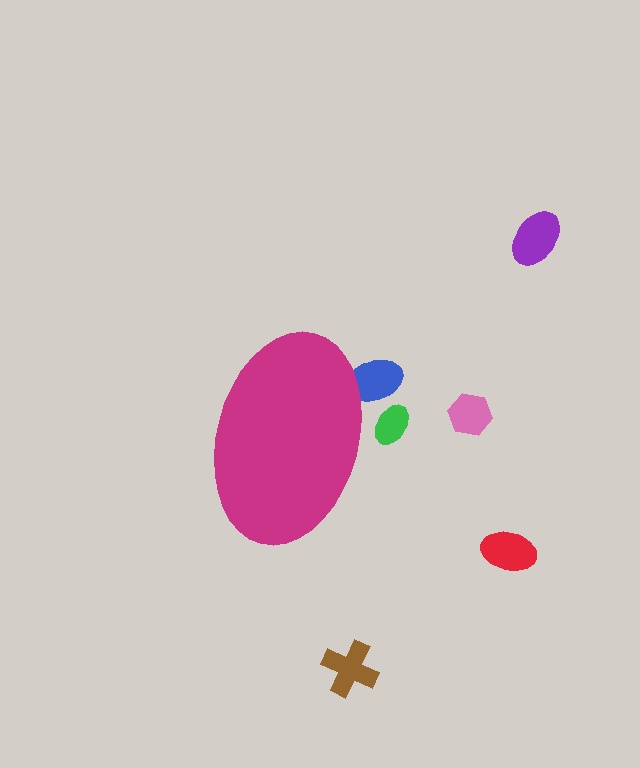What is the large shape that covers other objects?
A magenta ellipse.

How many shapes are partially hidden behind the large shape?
2 shapes are partially hidden.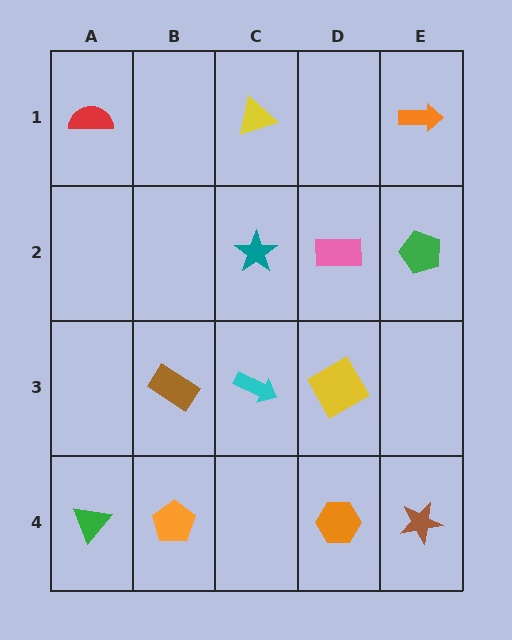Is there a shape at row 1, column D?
No, that cell is empty.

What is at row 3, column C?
A cyan arrow.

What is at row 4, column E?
A brown star.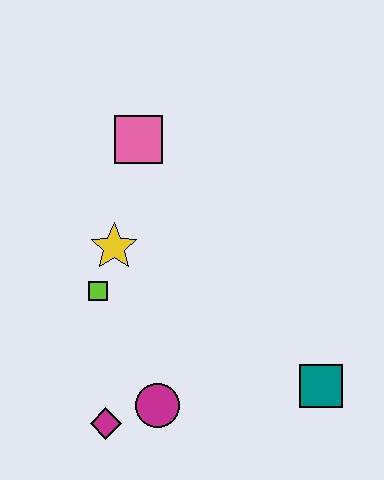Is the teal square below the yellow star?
Yes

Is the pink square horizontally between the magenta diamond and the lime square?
No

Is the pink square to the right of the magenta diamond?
Yes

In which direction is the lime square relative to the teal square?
The lime square is to the left of the teal square.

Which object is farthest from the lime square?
The teal square is farthest from the lime square.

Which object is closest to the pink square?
The yellow star is closest to the pink square.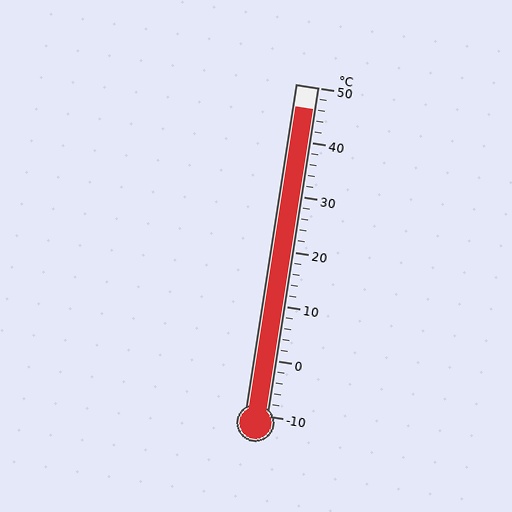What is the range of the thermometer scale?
The thermometer scale ranges from -10°C to 50°C.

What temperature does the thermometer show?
The thermometer shows approximately 46°C.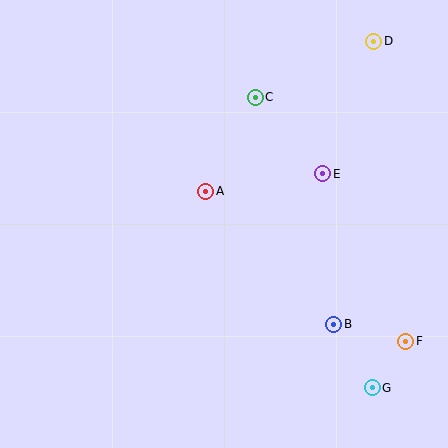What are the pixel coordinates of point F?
Point F is at (406, 341).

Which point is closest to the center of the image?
Point A at (206, 191) is closest to the center.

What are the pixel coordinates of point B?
Point B is at (334, 324).